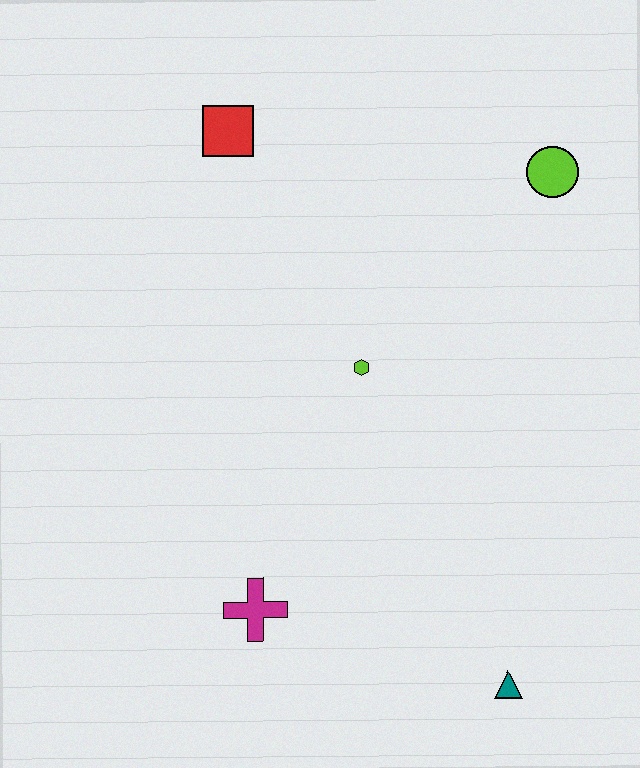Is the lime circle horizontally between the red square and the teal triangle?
No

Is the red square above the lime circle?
Yes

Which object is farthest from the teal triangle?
The red square is farthest from the teal triangle.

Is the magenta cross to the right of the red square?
Yes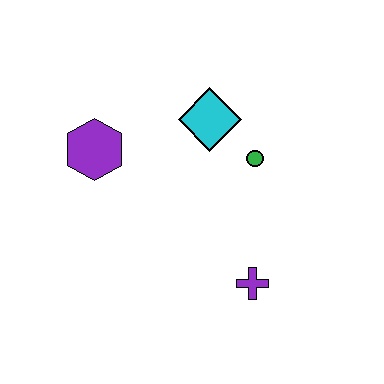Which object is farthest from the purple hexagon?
The purple cross is farthest from the purple hexagon.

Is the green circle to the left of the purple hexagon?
No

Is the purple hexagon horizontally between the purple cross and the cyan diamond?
No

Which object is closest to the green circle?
The cyan diamond is closest to the green circle.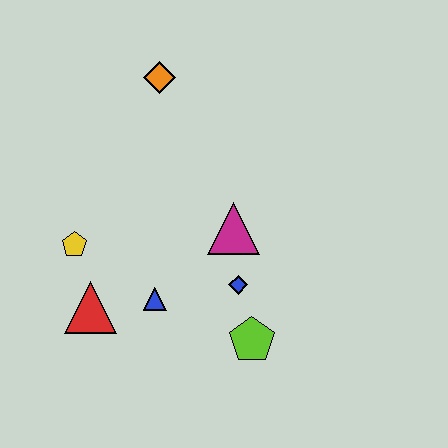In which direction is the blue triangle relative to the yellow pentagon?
The blue triangle is to the right of the yellow pentagon.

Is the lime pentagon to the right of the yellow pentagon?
Yes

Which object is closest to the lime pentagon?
The blue diamond is closest to the lime pentagon.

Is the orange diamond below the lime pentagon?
No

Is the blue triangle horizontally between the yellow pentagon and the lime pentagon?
Yes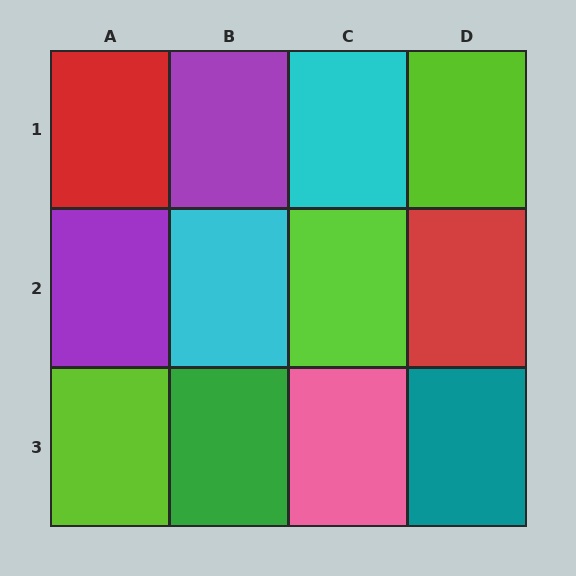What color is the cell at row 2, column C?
Lime.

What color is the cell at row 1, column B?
Purple.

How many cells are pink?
1 cell is pink.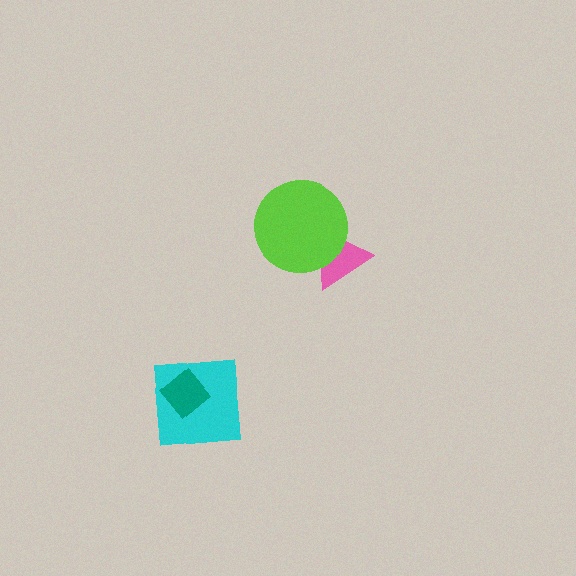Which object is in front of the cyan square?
The teal diamond is in front of the cyan square.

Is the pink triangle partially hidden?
Yes, it is partially covered by another shape.